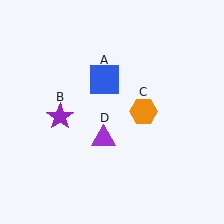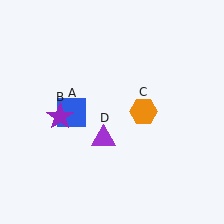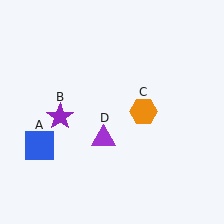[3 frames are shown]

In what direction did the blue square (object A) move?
The blue square (object A) moved down and to the left.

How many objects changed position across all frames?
1 object changed position: blue square (object A).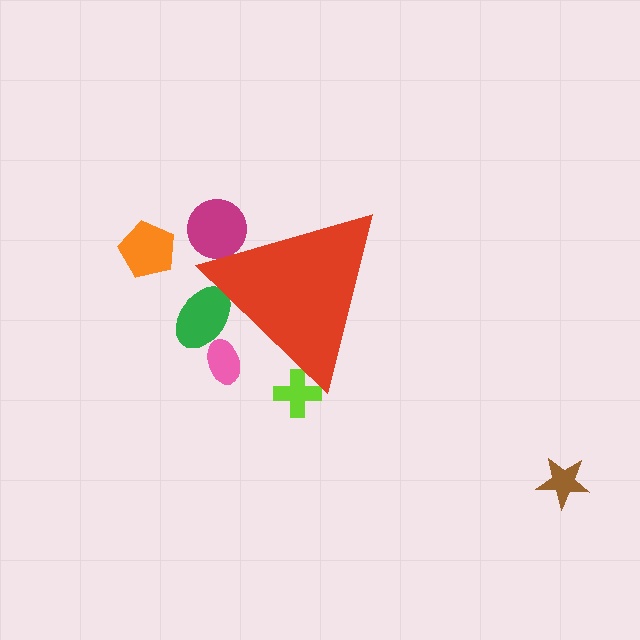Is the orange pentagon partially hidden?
No, the orange pentagon is fully visible.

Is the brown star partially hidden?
No, the brown star is fully visible.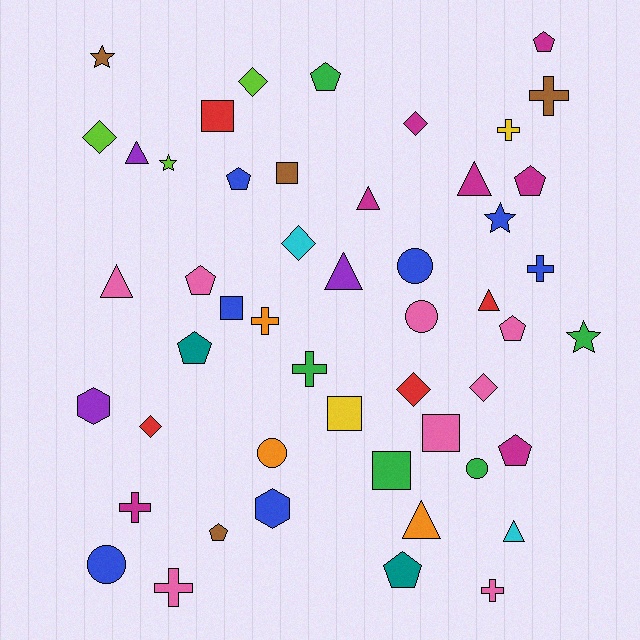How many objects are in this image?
There are 50 objects.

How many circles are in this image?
There are 5 circles.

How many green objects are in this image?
There are 5 green objects.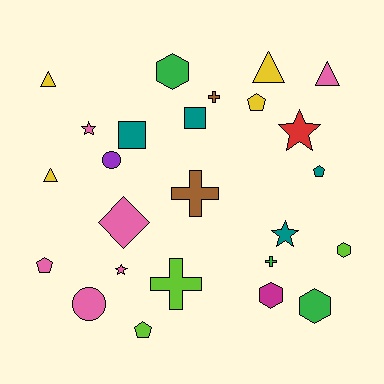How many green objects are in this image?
There are 3 green objects.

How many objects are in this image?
There are 25 objects.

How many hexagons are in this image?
There are 4 hexagons.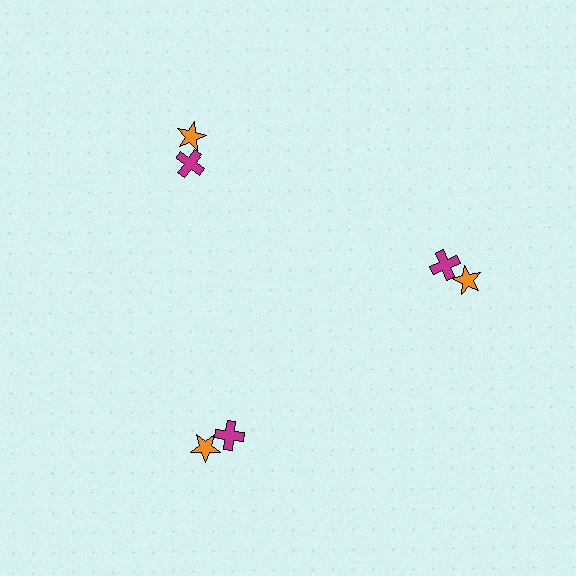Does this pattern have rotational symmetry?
Yes, this pattern has 3-fold rotational symmetry. It looks the same after rotating 120 degrees around the center.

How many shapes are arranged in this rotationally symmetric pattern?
There are 6 shapes, arranged in 3 groups of 2.